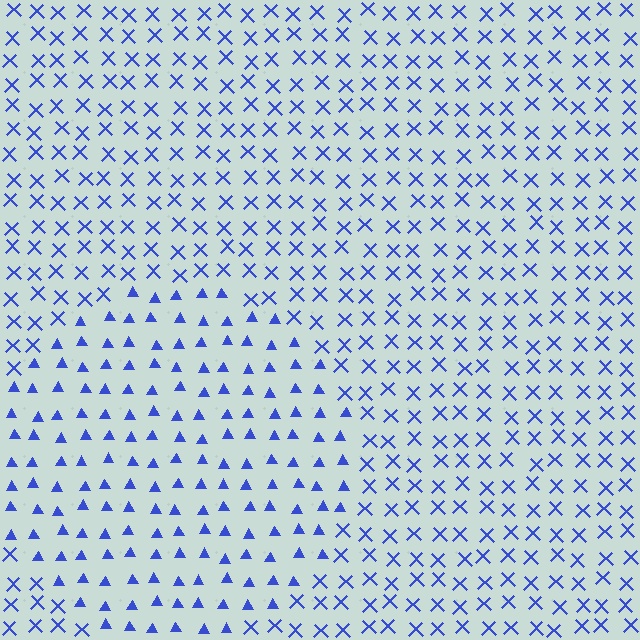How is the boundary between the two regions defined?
The boundary is defined by a change in element shape: triangles inside vs. X marks outside. All elements share the same color and spacing.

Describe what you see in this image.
The image is filled with small blue elements arranged in a uniform grid. A circle-shaped region contains triangles, while the surrounding area contains X marks. The boundary is defined purely by the change in element shape.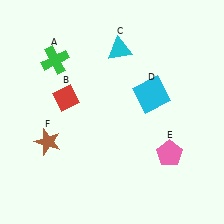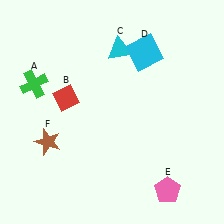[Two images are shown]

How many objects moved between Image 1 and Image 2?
3 objects moved between the two images.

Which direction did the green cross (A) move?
The green cross (A) moved down.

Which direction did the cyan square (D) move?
The cyan square (D) moved up.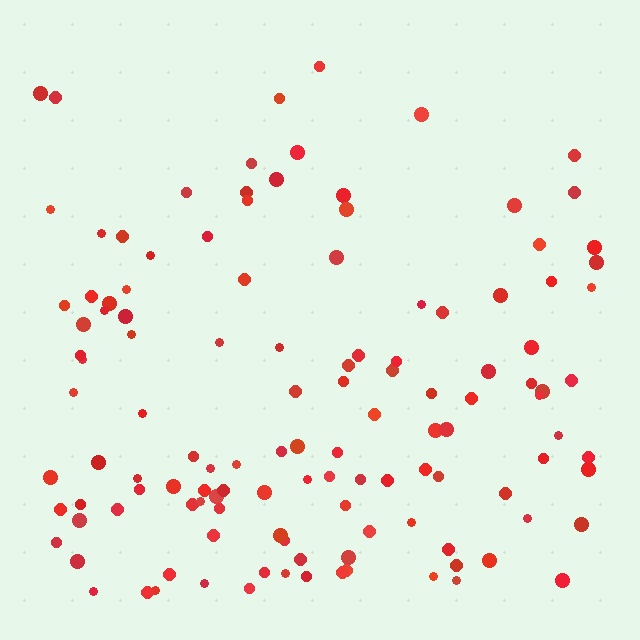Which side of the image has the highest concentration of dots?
The bottom.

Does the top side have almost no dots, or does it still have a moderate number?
Still a moderate number, just noticeably fewer than the bottom.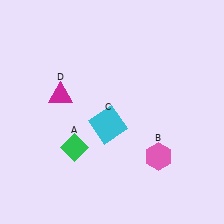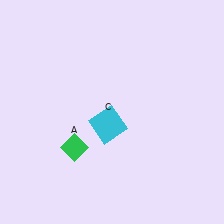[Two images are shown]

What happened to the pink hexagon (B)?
The pink hexagon (B) was removed in Image 2. It was in the bottom-right area of Image 1.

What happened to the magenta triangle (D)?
The magenta triangle (D) was removed in Image 2. It was in the top-left area of Image 1.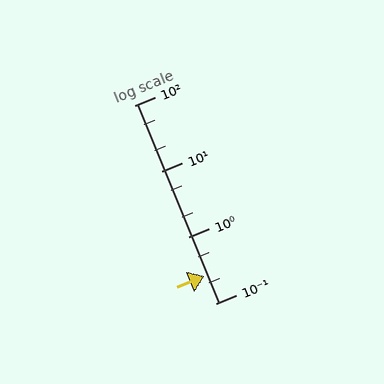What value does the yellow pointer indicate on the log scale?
The pointer indicates approximately 0.26.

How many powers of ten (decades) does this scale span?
The scale spans 3 decades, from 0.1 to 100.